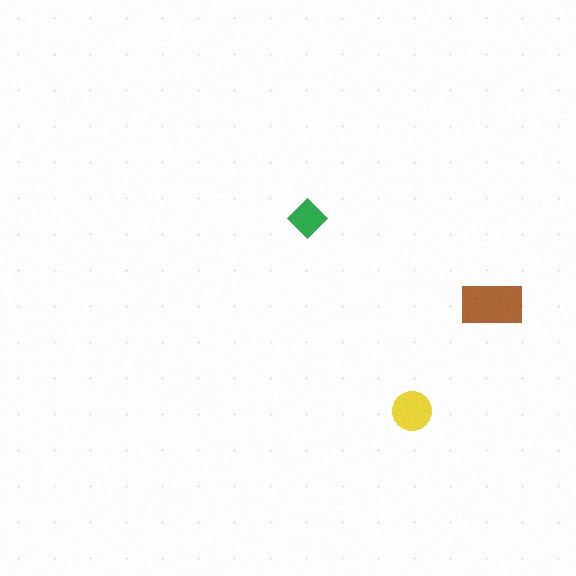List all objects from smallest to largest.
The green diamond, the yellow circle, the brown rectangle.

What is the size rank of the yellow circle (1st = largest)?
2nd.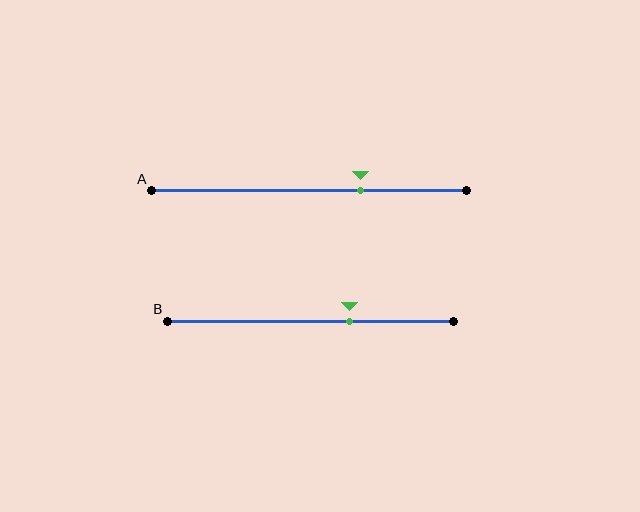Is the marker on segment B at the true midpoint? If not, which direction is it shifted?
No, the marker on segment B is shifted to the right by about 13% of the segment length.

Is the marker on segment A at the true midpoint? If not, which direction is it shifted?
No, the marker on segment A is shifted to the right by about 16% of the segment length.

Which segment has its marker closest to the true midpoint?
Segment B has its marker closest to the true midpoint.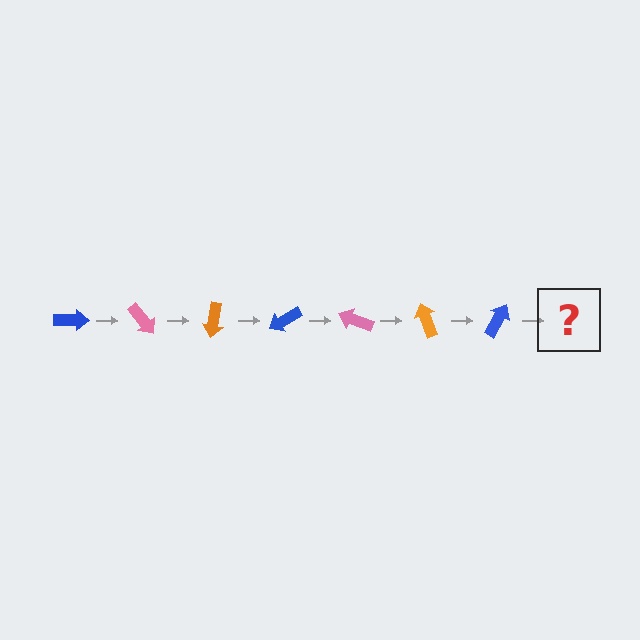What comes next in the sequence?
The next element should be a pink arrow, rotated 350 degrees from the start.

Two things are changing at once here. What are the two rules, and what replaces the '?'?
The two rules are that it rotates 50 degrees each step and the color cycles through blue, pink, and orange. The '?' should be a pink arrow, rotated 350 degrees from the start.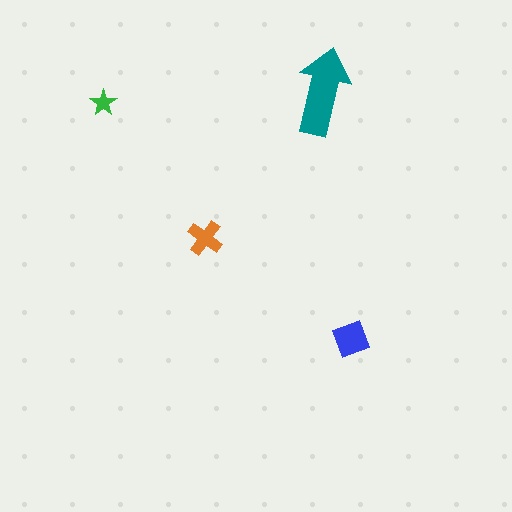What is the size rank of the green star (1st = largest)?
4th.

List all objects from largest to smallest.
The teal arrow, the blue diamond, the orange cross, the green star.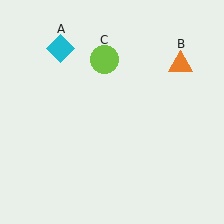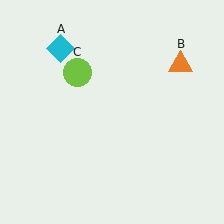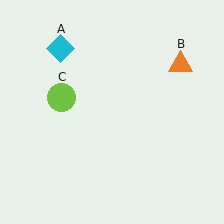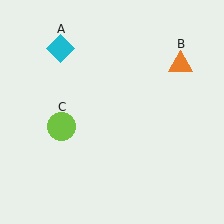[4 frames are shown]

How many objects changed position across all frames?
1 object changed position: lime circle (object C).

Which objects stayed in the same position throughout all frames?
Cyan diamond (object A) and orange triangle (object B) remained stationary.